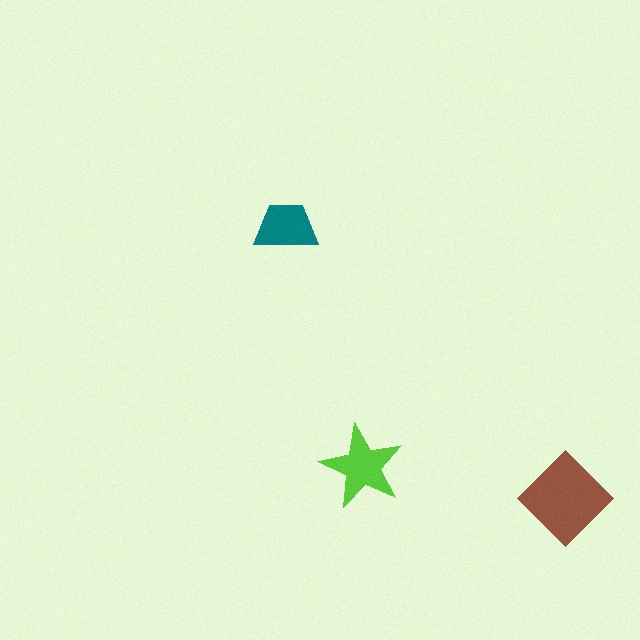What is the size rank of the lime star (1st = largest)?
2nd.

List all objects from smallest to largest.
The teal trapezoid, the lime star, the brown diamond.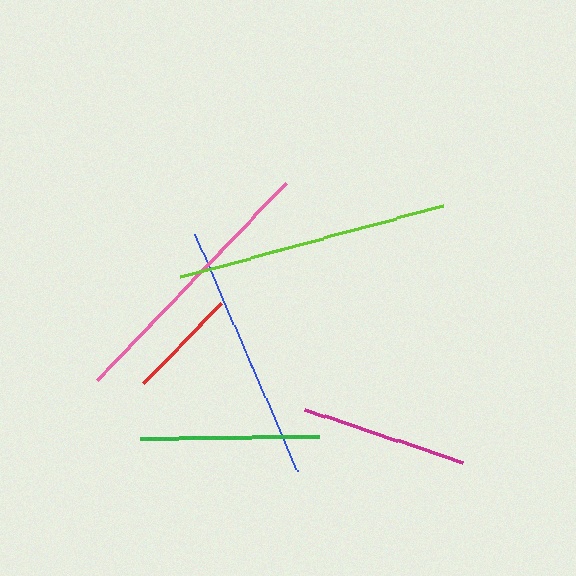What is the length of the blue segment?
The blue segment is approximately 257 pixels long.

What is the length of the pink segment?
The pink segment is approximately 272 pixels long.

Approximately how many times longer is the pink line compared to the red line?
The pink line is approximately 2.4 times the length of the red line.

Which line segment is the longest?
The lime line is the longest at approximately 272 pixels.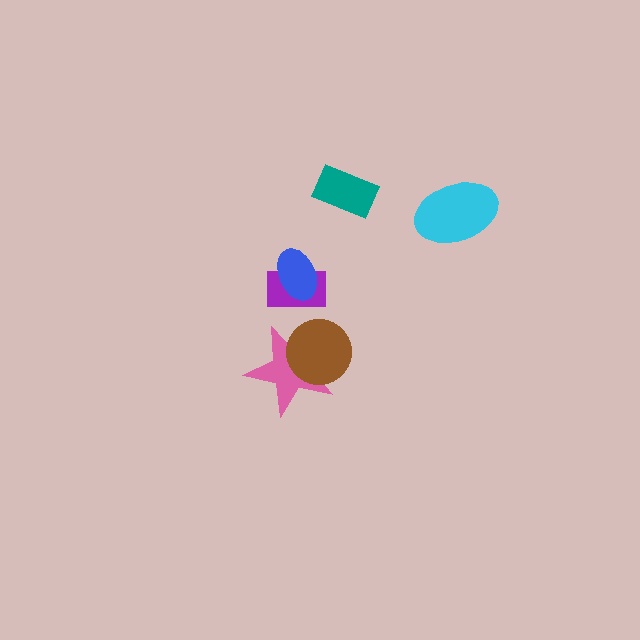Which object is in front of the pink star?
The brown circle is in front of the pink star.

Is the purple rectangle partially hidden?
Yes, it is partially covered by another shape.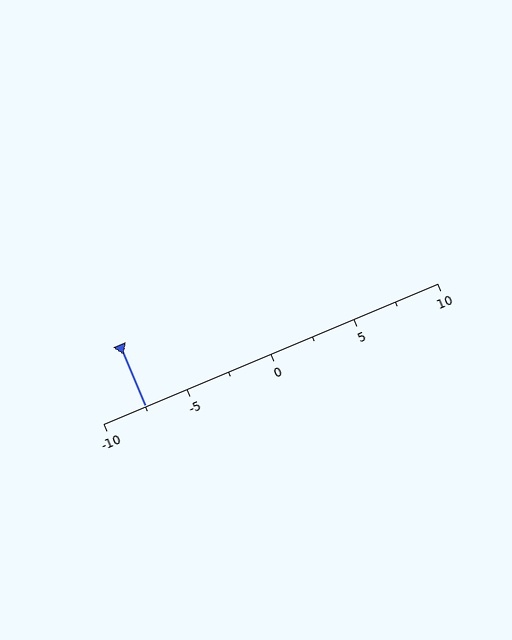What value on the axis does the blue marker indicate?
The marker indicates approximately -7.5.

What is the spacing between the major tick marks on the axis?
The major ticks are spaced 5 apart.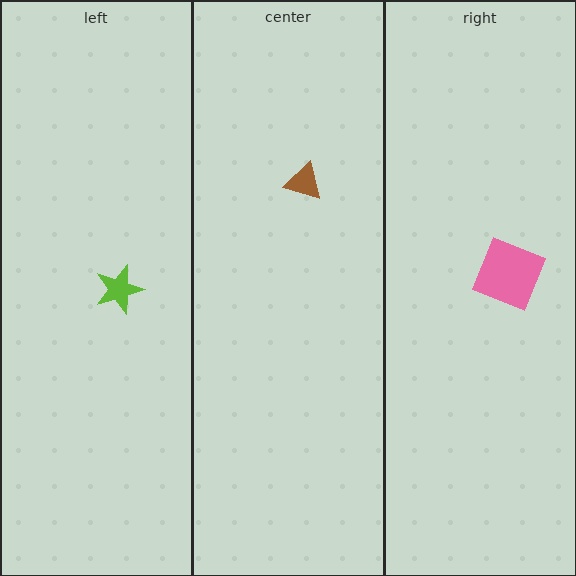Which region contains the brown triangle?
The center region.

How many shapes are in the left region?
1.